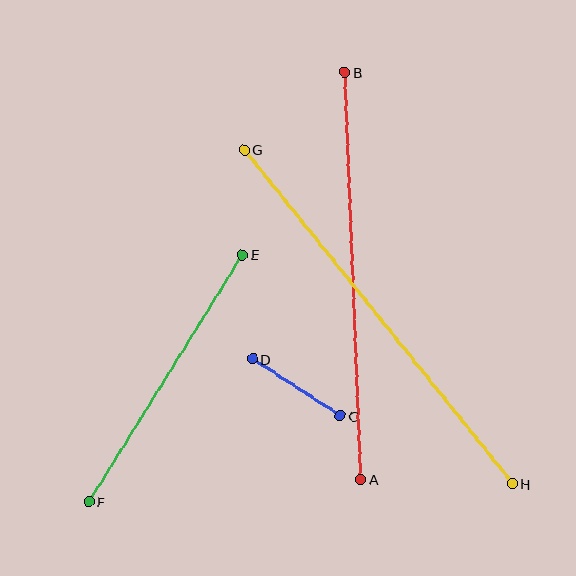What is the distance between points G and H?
The distance is approximately 428 pixels.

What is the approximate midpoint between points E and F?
The midpoint is at approximately (166, 378) pixels.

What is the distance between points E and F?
The distance is approximately 290 pixels.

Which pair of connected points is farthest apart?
Points G and H are farthest apart.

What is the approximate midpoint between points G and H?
The midpoint is at approximately (378, 317) pixels.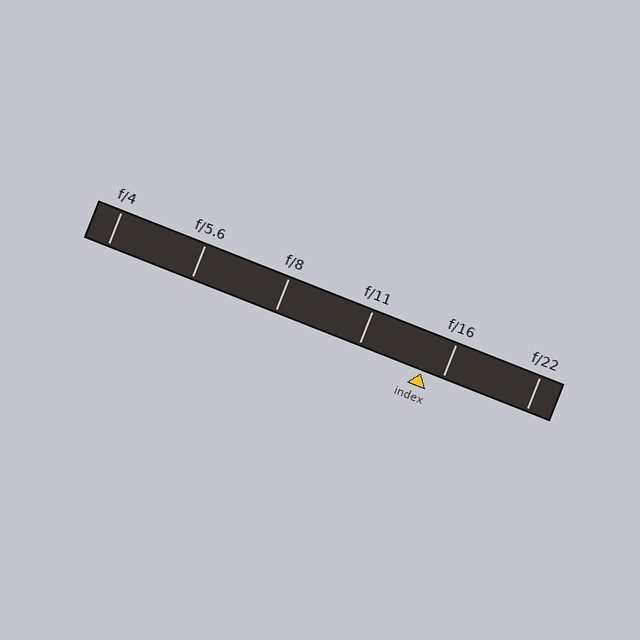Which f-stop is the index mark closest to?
The index mark is closest to f/16.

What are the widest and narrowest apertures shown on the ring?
The widest aperture shown is f/4 and the narrowest is f/22.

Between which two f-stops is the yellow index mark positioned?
The index mark is between f/11 and f/16.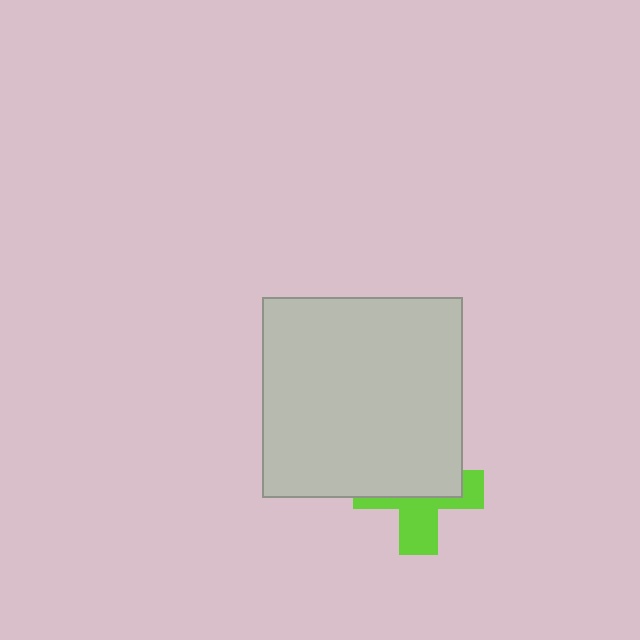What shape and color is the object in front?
The object in front is a light gray square.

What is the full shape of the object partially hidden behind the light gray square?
The partially hidden object is a lime cross.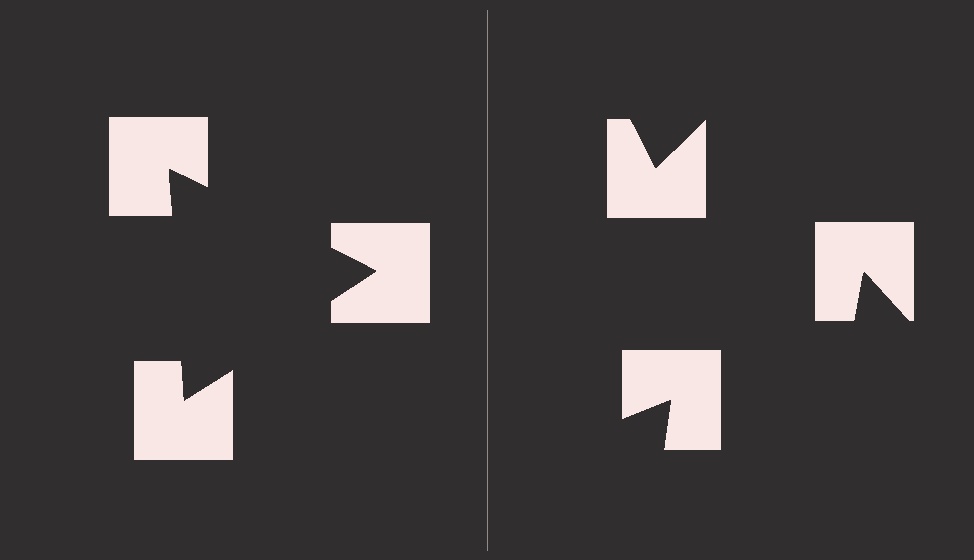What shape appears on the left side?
An illusory triangle.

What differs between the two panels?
The notched squares are positioned identically on both sides; only the wedge orientations differ. On the left they align to a triangle; on the right they are misaligned.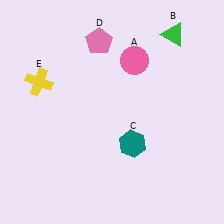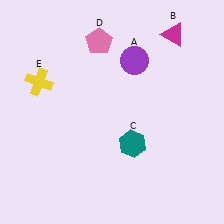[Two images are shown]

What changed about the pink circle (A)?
In Image 1, A is pink. In Image 2, it changed to purple.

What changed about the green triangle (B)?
In Image 1, B is green. In Image 2, it changed to magenta.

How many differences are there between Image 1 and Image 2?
There are 2 differences between the two images.